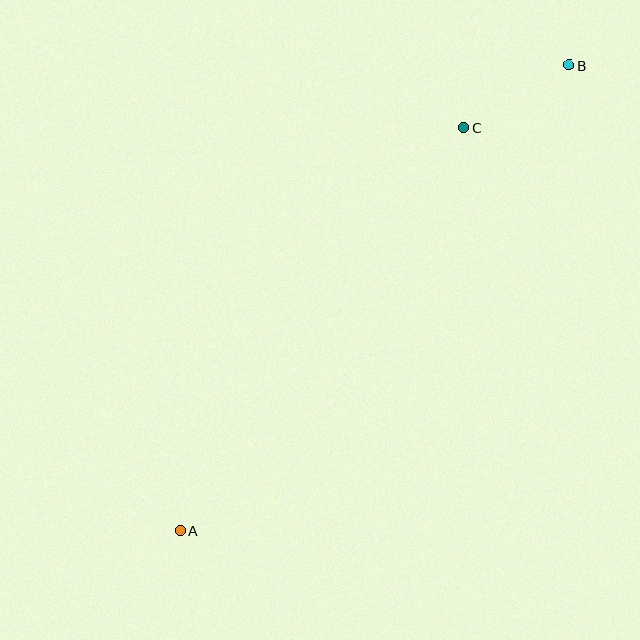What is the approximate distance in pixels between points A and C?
The distance between A and C is approximately 493 pixels.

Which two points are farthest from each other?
Points A and B are farthest from each other.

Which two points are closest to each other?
Points B and C are closest to each other.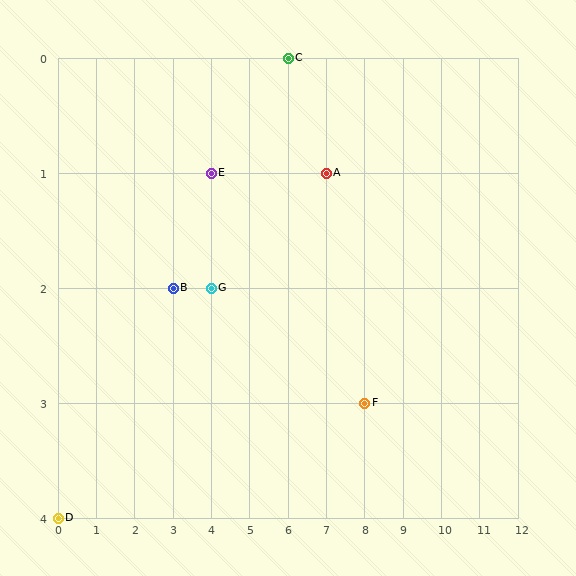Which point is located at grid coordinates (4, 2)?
Point G is at (4, 2).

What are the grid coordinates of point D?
Point D is at grid coordinates (0, 4).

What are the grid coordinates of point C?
Point C is at grid coordinates (6, 0).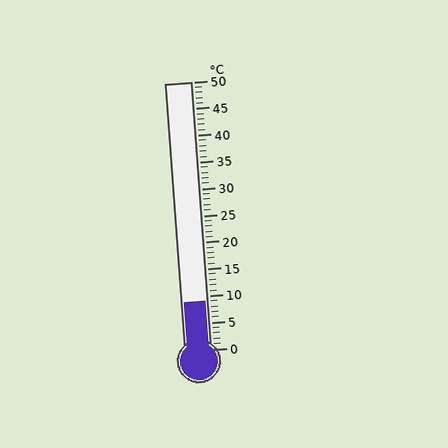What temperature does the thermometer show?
The thermometer shows approximately 9°C.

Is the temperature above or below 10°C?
The temperature is below 10°C.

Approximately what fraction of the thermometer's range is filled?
The thermometer is filled to approximately 20% of its range.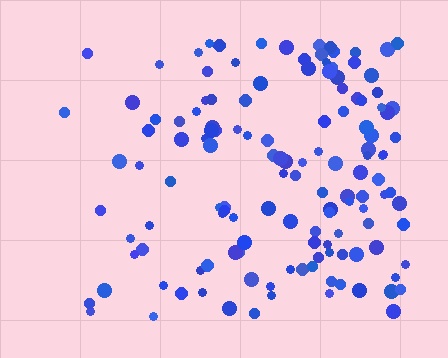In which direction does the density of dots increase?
From left to right, with the right side densest.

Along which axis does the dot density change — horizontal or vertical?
Horizontal.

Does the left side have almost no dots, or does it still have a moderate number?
Still a moderate number, just noticeably fewer than the right.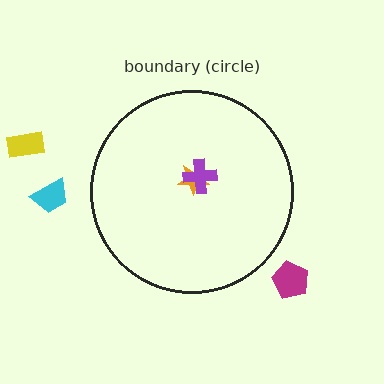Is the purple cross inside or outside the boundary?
Inside.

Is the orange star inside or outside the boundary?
Inside.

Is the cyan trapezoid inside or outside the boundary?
Outside.